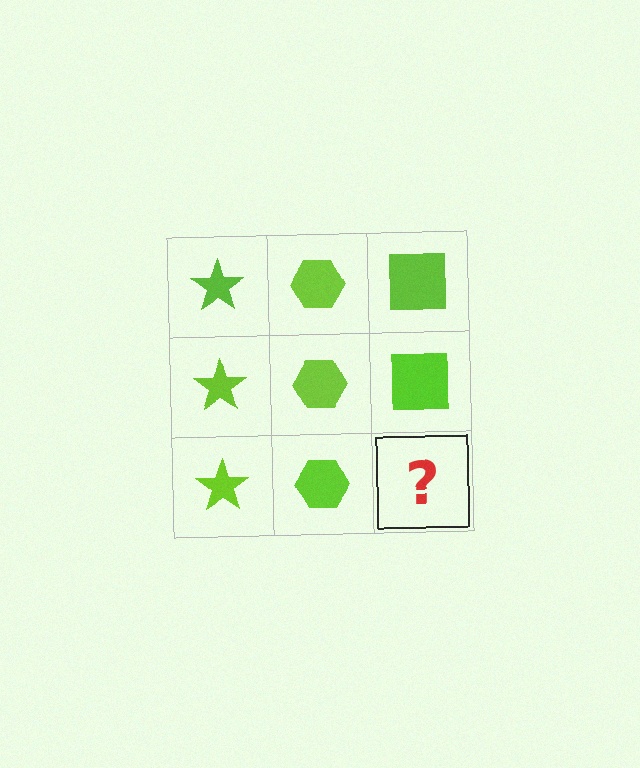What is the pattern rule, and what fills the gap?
The rule is that each column has a consistent shape. The gap should be filled with a lime square.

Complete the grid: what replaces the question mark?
The question mark should be replaced with a lime square.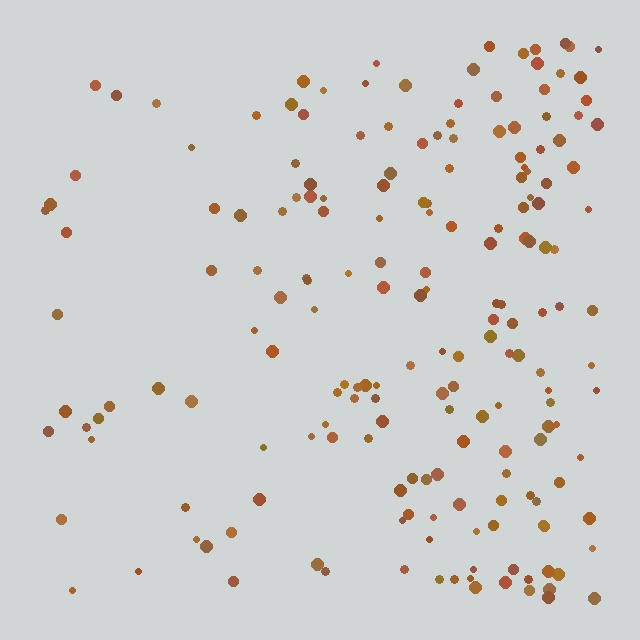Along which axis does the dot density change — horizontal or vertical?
Horizontal.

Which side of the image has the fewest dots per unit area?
The left.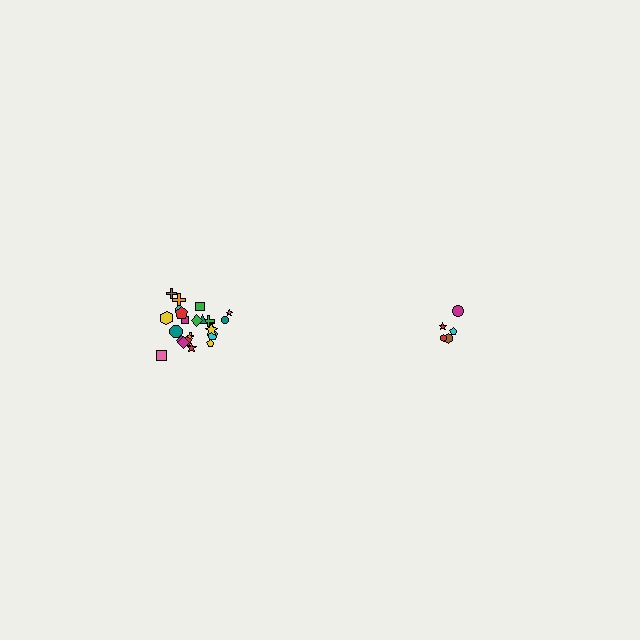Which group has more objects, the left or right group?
The left group.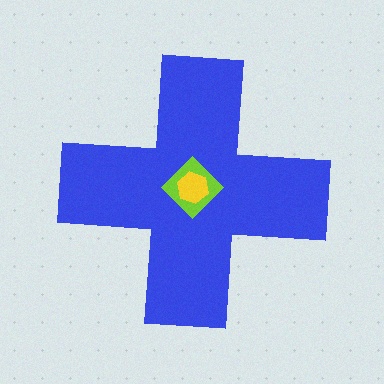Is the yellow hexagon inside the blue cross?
Yes.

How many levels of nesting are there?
3.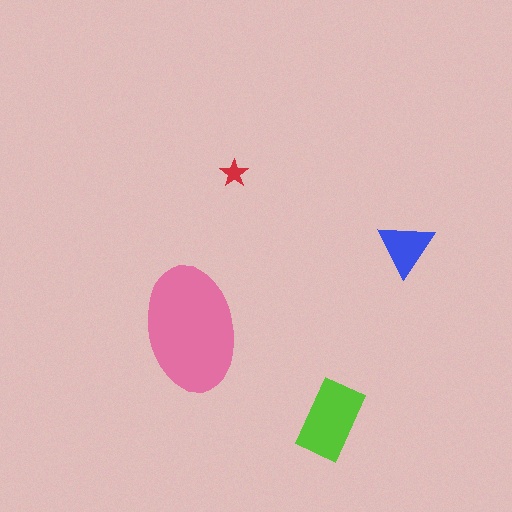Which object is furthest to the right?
The blue triangle is rightmost.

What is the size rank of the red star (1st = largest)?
4th.